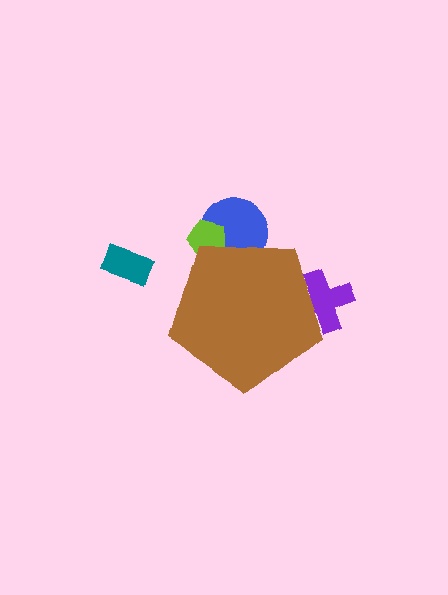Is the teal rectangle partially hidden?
No, the teal rectangle is fully visible.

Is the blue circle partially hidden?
Yes, the blue circle is partially hidden behind the brown pentagon.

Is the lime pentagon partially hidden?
Yes, the lime pentagon is partially hidden behind the brown pentagon.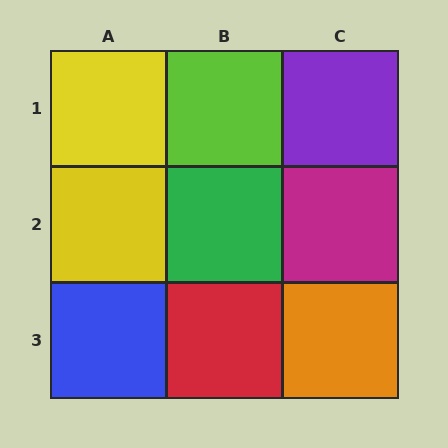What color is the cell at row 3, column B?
Red.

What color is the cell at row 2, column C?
Magenta.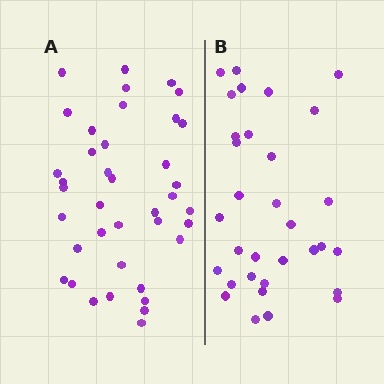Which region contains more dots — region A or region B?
Region A (the left region) has more dots.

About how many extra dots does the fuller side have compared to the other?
Region A has roughly 8 or so more dots than region B.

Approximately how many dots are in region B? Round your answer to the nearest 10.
About 30 dots. (The exact count is 32, which rounds to 30.)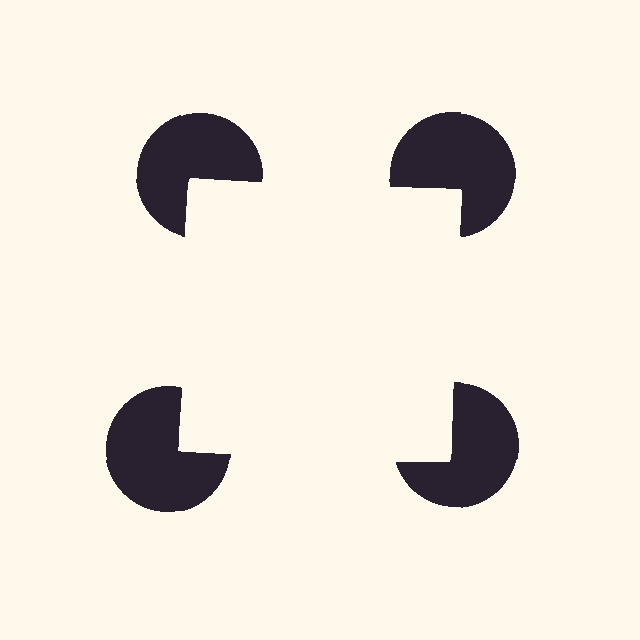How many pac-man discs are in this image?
There are 4 — one at each vertex of the illusory square.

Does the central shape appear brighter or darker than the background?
It typically appears slightly brighter than the background, even though no actual brightness change is drawn.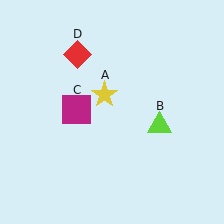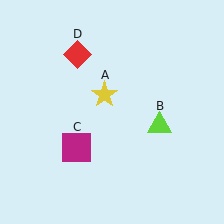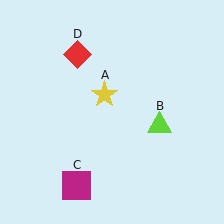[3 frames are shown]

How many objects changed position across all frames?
1 object changed position: magenta square (object C).